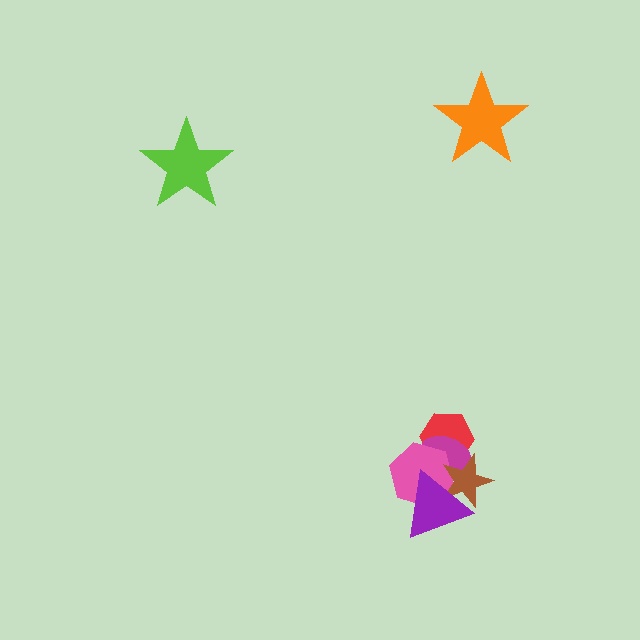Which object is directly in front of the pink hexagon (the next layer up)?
The brown star is directly in front of the pink hexagon.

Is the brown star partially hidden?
Yes, it is partially covered by another shape.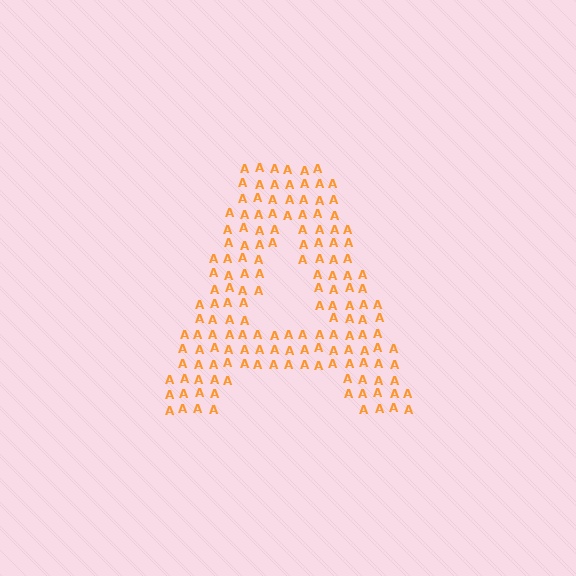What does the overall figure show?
The overall figure shows the letter A.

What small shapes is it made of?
It is made of small letter A's.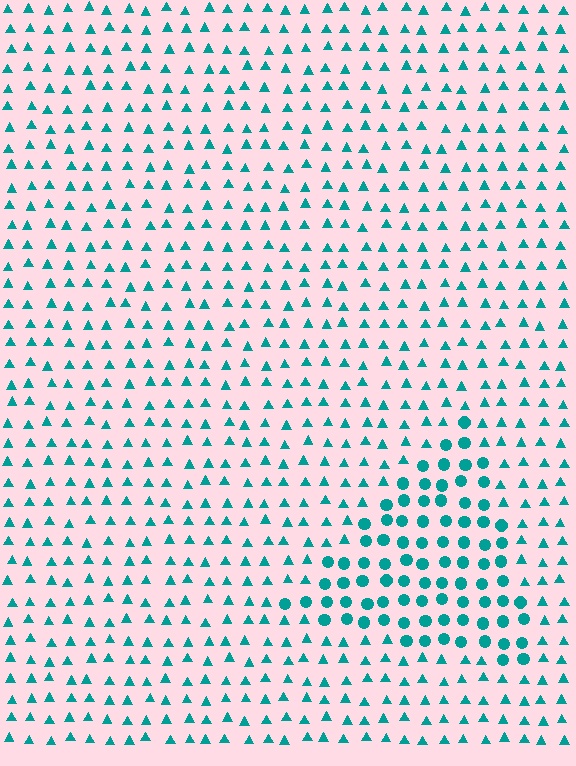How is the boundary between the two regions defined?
The boundary is defined by a change in element shape: circles inside vs. triangles outside. All elements share the same color and spacing.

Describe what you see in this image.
The image is filled with small teal elements arranged in a uniform grid. A triangle-shaped region contains circles, while the surrounding area contains triangles. The boundary is defined purely by the change in element shape.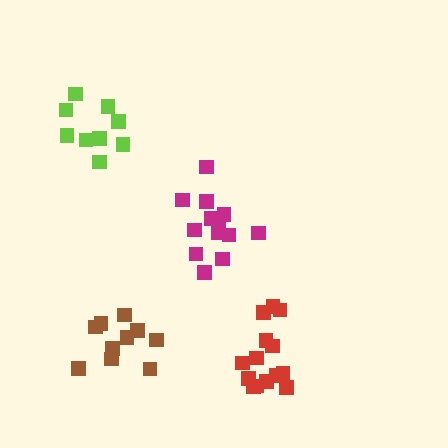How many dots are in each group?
Group 1: 9 dots, Group 2: 13 dots, Group 3: 10 dots, Group 4: 14 dots (46 total).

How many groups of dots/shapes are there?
There are 4 groups.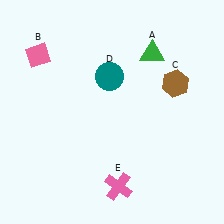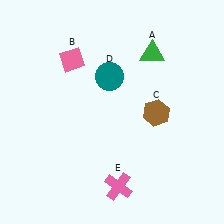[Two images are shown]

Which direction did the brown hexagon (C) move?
The brown hexagon (C) moved down.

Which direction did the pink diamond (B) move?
The pink diamond (B) moved right.